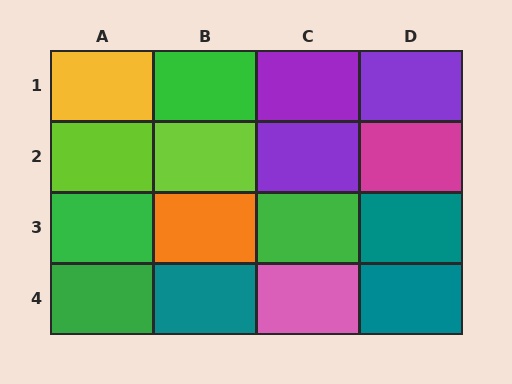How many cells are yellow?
1 cell is yellow.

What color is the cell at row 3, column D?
Teal.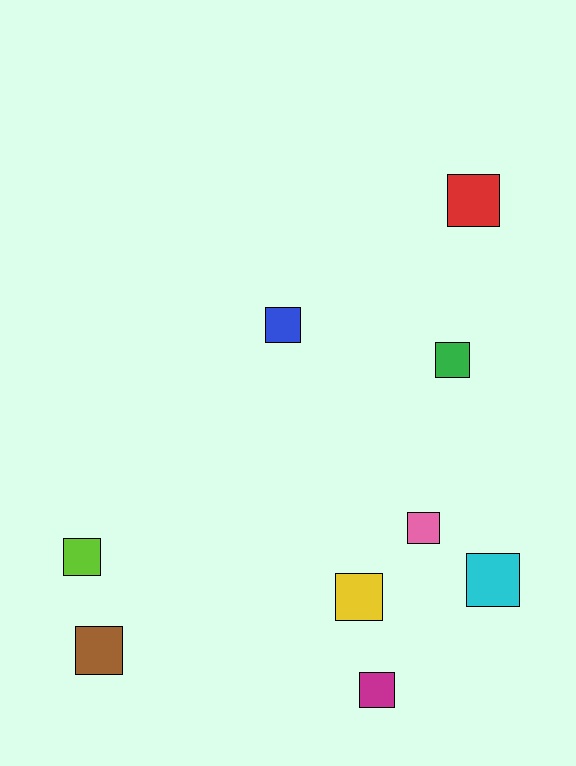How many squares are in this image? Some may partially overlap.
There are 9 squares.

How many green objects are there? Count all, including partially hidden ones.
There is 1 green object.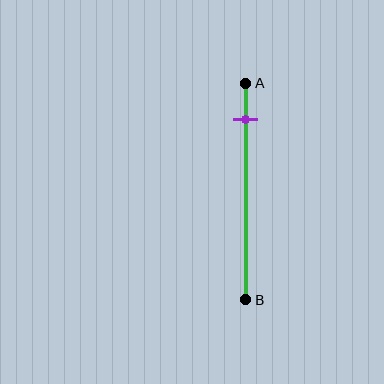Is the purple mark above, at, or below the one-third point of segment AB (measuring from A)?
The purple mark is above the one-third point of segment AB.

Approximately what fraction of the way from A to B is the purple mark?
The purple mark is approximately 15% of the way from A to B.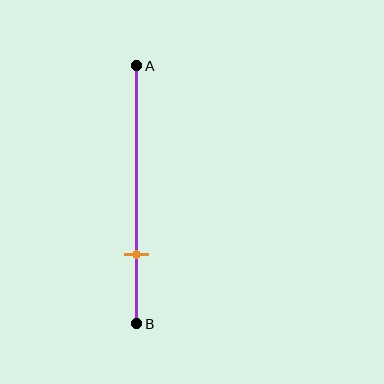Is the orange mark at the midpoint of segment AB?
No, the mark is at about 75% from A, not at the 50% midpoint.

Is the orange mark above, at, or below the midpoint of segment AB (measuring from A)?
The orange mark is below the midpoint of segment AB.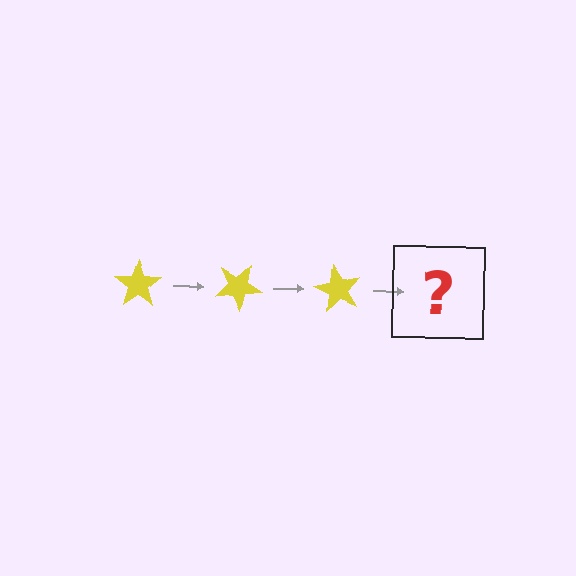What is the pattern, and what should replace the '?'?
The pattern is that the star rotates 30 degrees each step. The '?' should be a yellow star rotated 90 degrees.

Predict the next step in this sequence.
The next step is a yellow star rotated 90 degrees.